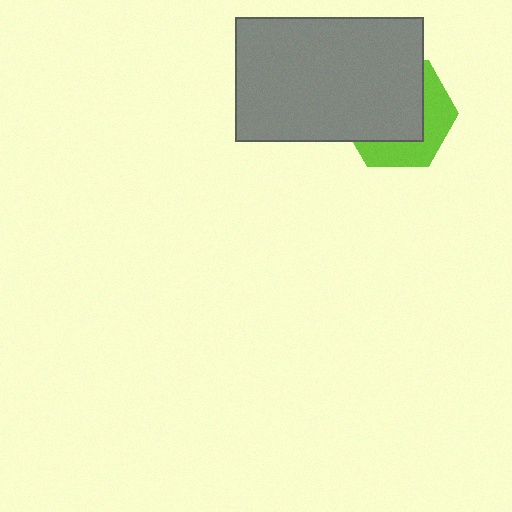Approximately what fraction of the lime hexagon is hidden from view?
Roughly 61% of the lime hexagon is hidden behind the gray rectangle.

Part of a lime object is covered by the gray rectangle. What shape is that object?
It is a hexagon.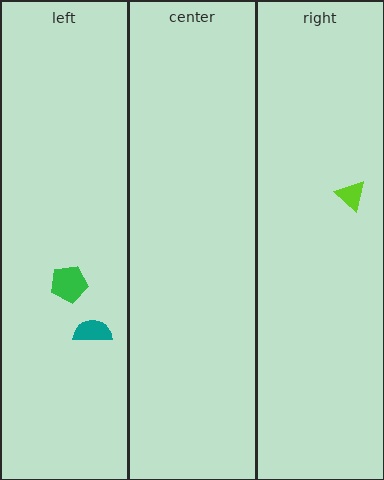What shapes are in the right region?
The lime triangle.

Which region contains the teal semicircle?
The left region.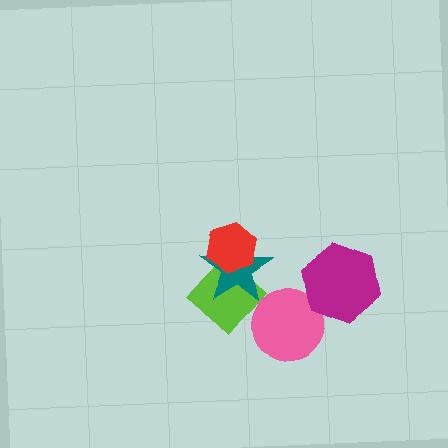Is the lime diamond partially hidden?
Yes, it is partially covered by another shape.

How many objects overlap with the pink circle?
1 object overlaps with the pink circle.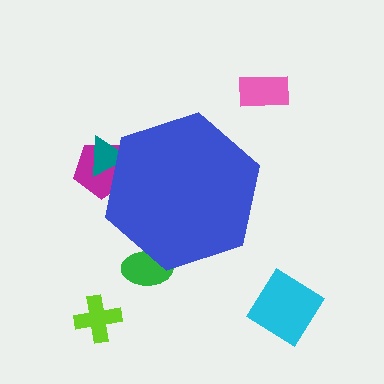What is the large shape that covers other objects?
A blue hexagon.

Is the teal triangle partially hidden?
Yes, the teal triangle is partially hidden behind the blue hexagon.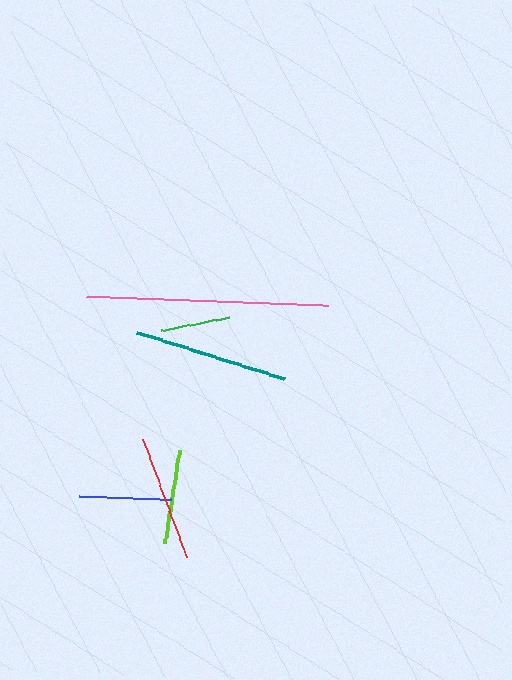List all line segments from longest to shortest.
From longest to shortest: pink, teal, red, lime, blue, green.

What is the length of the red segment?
The red segment is approximately 125 pixels long.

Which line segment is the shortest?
The green line is the shortest at approximately 68 pixels.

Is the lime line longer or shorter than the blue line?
The lime line is longer than the blue line.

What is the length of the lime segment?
The lime segment is approximately 94 pixels long.